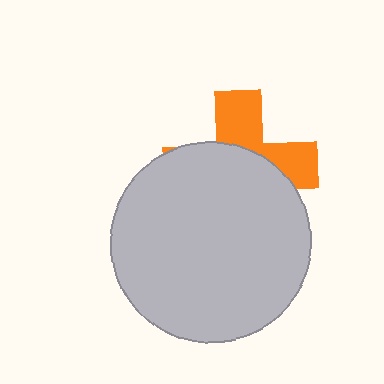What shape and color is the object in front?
The object in front is a light gray circle.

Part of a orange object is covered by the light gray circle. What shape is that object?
It is a cross.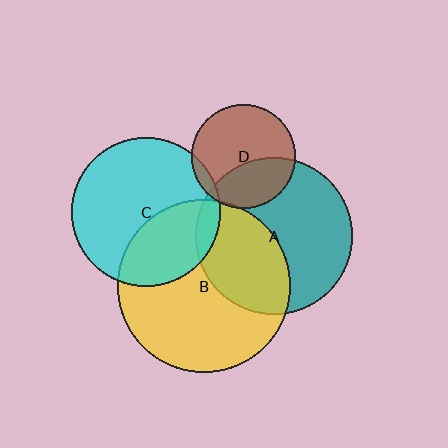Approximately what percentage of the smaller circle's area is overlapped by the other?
Approximately 5%.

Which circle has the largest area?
Circle B (yellow).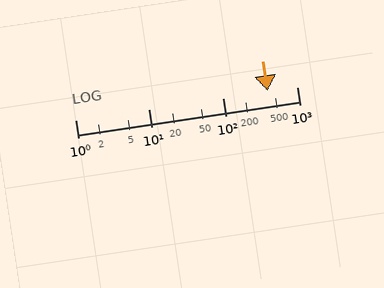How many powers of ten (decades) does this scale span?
The scale spans 3 decades, from 1 to 1000.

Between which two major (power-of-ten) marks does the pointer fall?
The pointer is between 100 and 1000.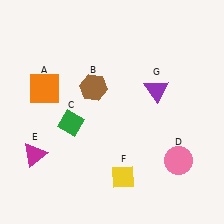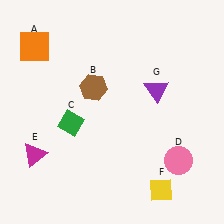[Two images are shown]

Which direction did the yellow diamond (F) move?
The yellow diamond (F) moved right.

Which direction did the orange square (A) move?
The orange square (A) moved up.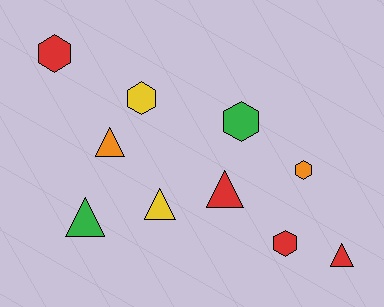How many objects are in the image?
There are 10 objects.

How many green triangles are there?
There is 1 green triangle.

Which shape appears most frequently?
Hexagon, with 5 objects.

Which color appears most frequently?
Red, with 4 objects.